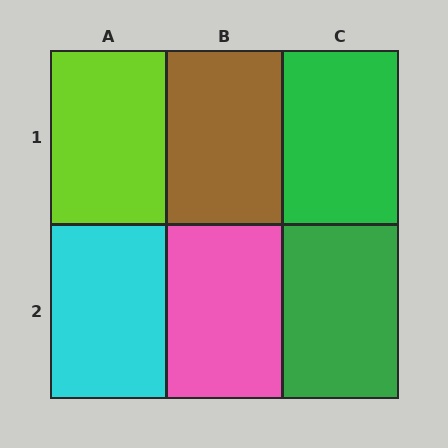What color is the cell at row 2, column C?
Green.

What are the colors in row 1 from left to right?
Lime, brown, green.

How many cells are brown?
1 cell is brown.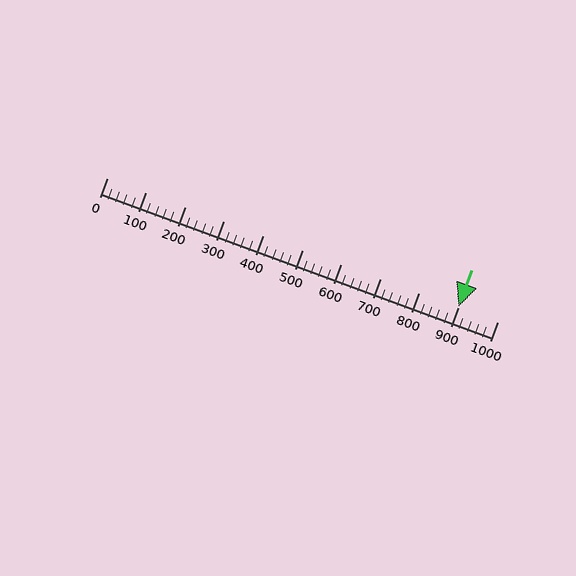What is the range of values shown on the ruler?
The ruler shows values from 0 to 1000.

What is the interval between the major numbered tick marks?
The major tick marks are spaced 100 units apart.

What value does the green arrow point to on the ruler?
The green arrow points to approximately 900.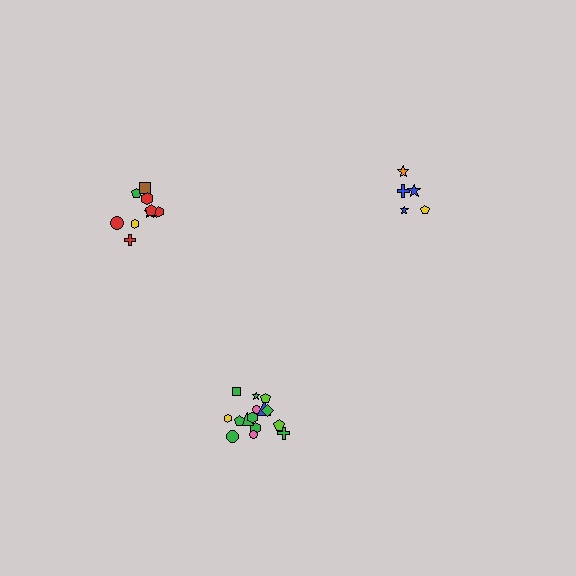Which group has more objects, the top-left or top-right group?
The top-left group.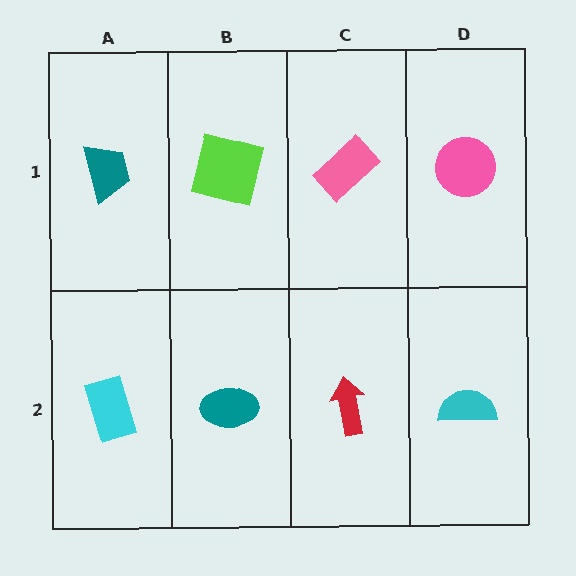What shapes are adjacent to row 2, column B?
A lime square (row 1, column B), a cyan rectangle (row 2, column A), a red arrow (row 2, column C).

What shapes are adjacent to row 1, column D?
A cyan semicircle (row 2, column D), a pink rectangle (row 1, column C).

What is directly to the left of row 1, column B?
A teal trapezoid.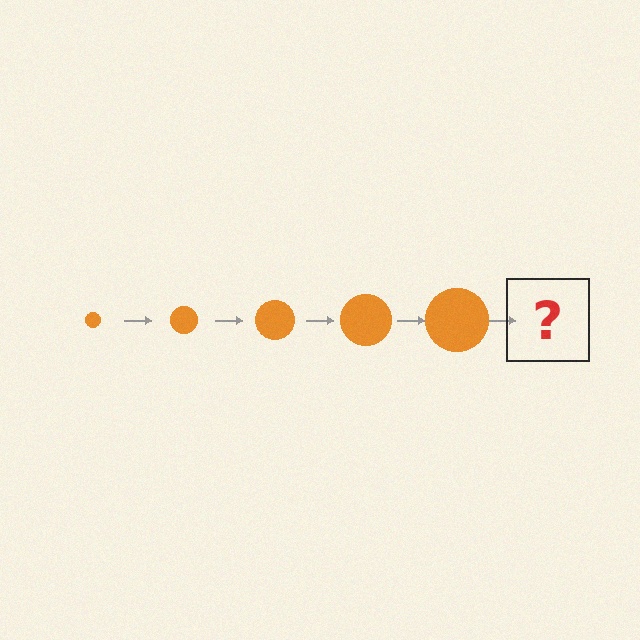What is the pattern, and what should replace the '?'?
The pattern is that the circle gets progressively larger each step. The '?' should be an orange circle, larger than the previous one.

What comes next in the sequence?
The next element should be an orange circle, larger than the previous one.